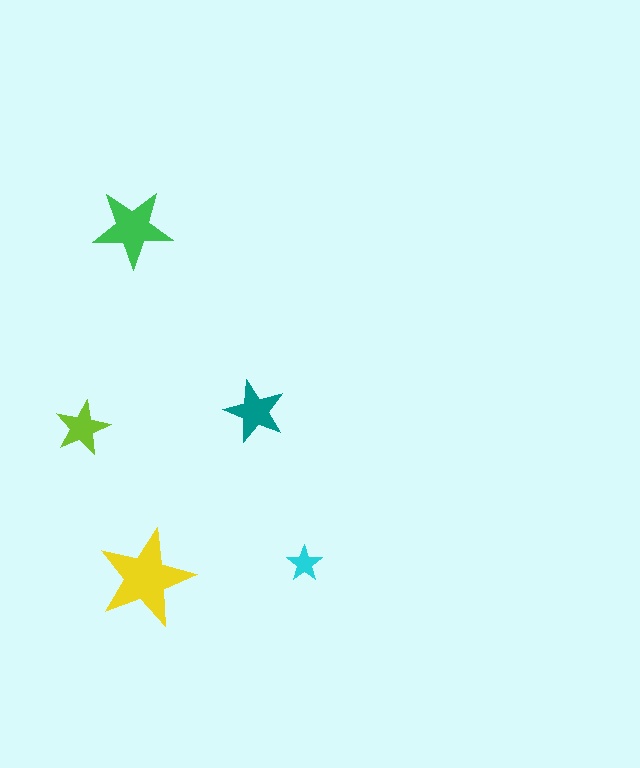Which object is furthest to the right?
The cyan star is rightmost.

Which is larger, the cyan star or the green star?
The green one.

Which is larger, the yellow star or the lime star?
The yellow one.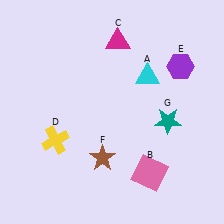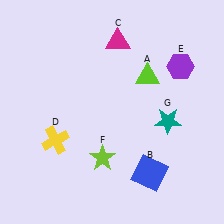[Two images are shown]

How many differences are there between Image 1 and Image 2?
There are 3 differences between the two images.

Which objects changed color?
A changed from cyan to lime. B changed from pink to blue. F changed from brown to lime.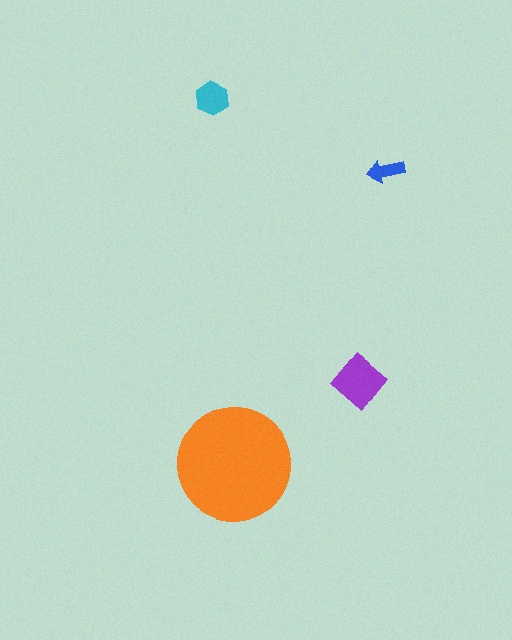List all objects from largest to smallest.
The orange circle, the purple diamond, the cyan hexagon, the blue arrow.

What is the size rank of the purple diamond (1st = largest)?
2nd.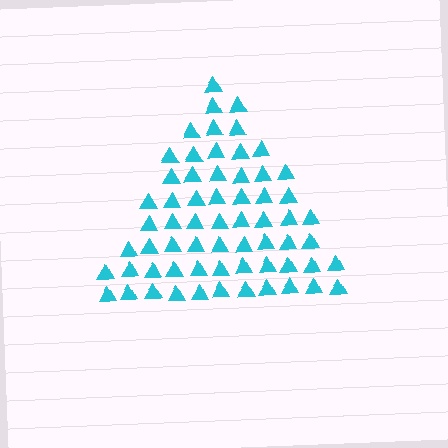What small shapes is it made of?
It is made of small triangles.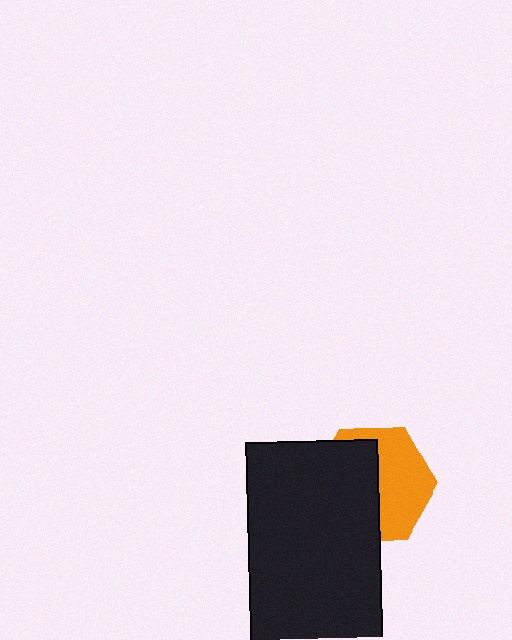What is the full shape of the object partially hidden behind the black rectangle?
The partially hidden object is an orange hexagon.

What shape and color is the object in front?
The object in front is a black rectangle.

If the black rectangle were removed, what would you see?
You would see the complete orange hexagon.